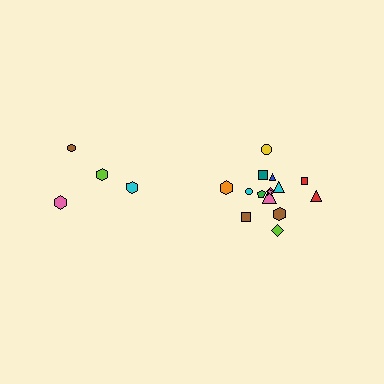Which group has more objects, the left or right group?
The right group.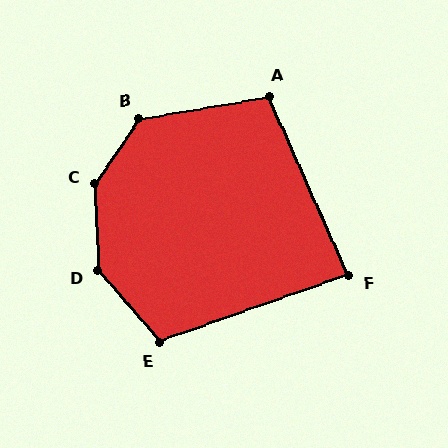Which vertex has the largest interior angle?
C, at approximately 144 degrees.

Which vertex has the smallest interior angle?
F, at approximately 86 degrees.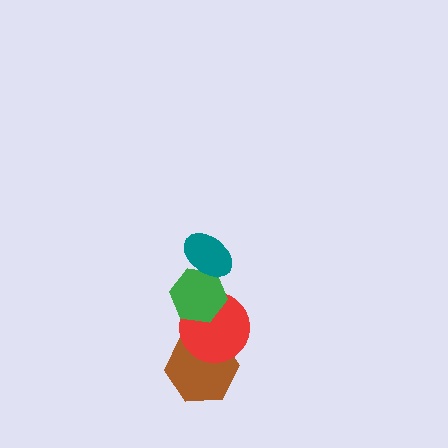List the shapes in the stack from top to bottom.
From top to bottom: the teal ellipse, the green hexagon, the red circle, the brown hexagon.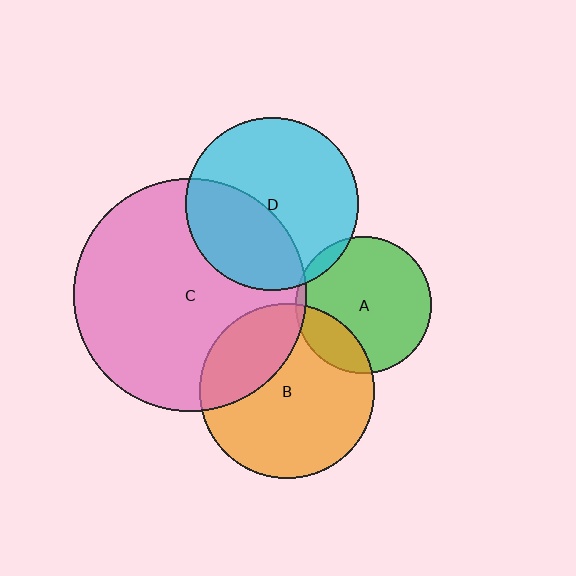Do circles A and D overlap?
Yes.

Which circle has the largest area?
Circle C (pink).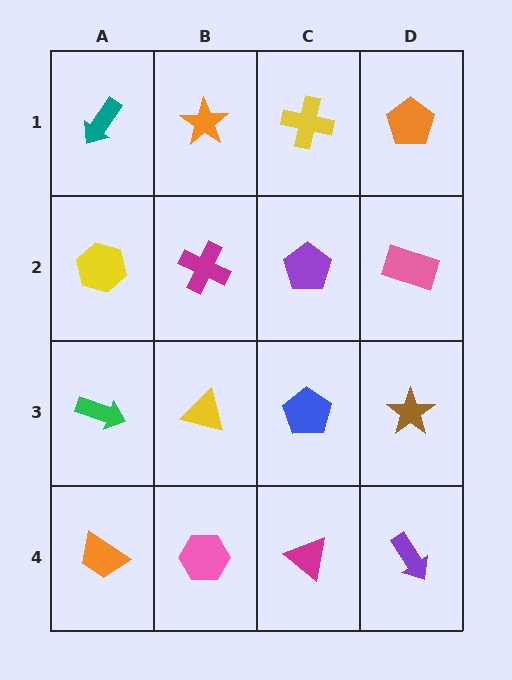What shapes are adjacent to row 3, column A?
A yellow hexagon (row 2, column A), an orange trapezoid (row 4, column A), a yellow triangle (row 3, column B).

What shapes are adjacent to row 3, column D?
A pink rectangle (row 2, column D), a purple arrow (row 4, column D), a blue pentagon (row 3, column C).